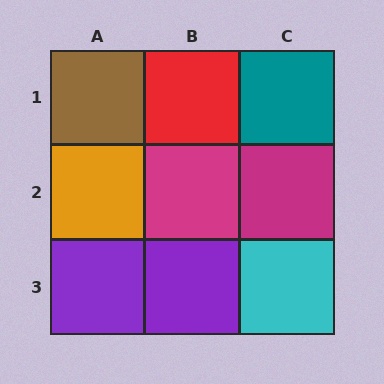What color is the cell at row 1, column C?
Teal.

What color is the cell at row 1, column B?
Red.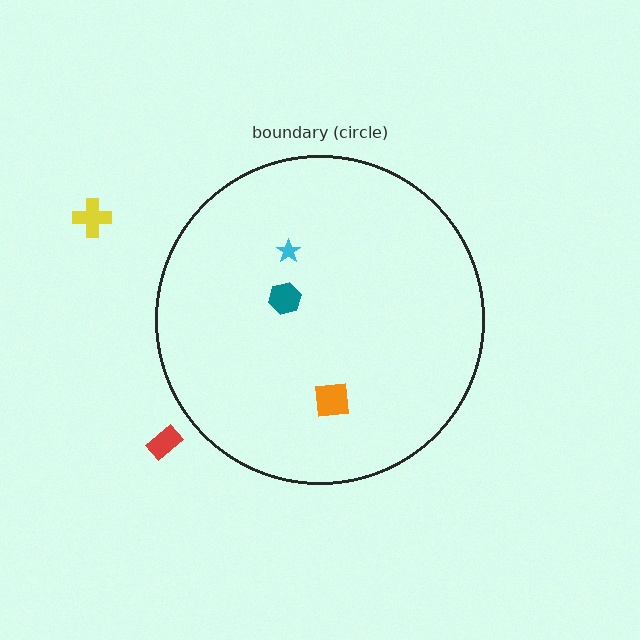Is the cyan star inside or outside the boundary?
Inside.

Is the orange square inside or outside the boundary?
Inside.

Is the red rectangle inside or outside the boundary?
Outside.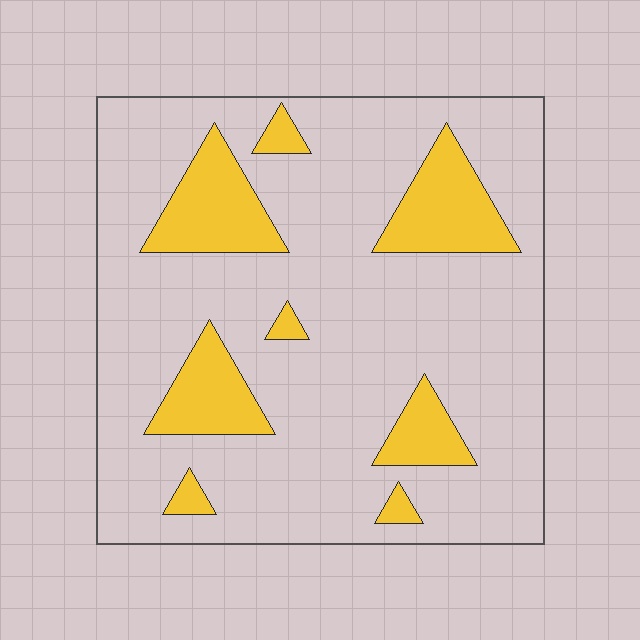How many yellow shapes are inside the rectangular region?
8.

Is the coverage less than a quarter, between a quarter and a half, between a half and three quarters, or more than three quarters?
Less than a quarter.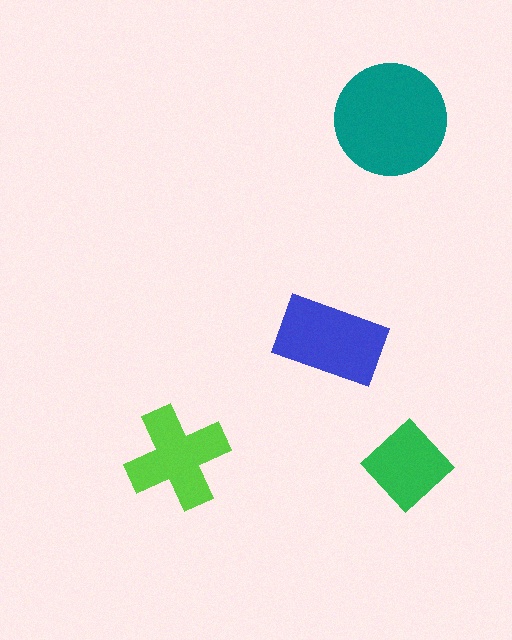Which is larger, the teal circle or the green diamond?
The teal circle.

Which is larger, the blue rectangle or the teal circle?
The teal circle.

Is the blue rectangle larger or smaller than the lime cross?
Larger.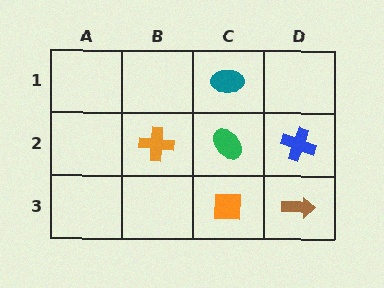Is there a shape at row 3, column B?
No, that cell is empty.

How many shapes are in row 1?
1 shape.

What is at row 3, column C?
An orange square.